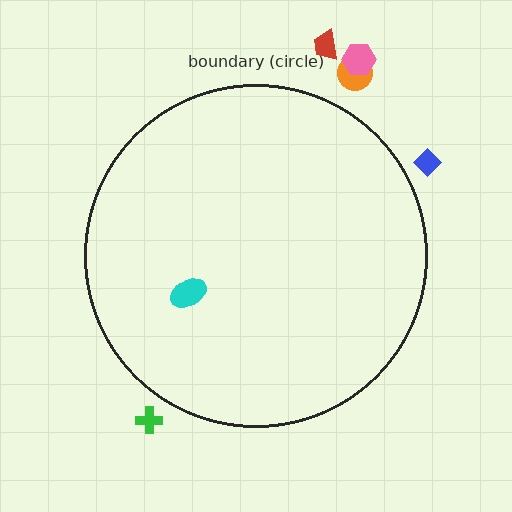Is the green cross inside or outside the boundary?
Outside.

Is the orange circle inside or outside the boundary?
Outside.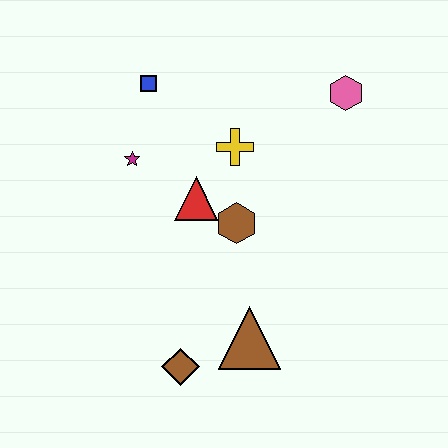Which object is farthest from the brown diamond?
The pink hexagon is farthest from the brown diamond.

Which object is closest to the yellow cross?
The red triangle is closest to the yellow cross.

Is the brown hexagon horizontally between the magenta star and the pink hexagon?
Yes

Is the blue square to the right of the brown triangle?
No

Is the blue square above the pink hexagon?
Yes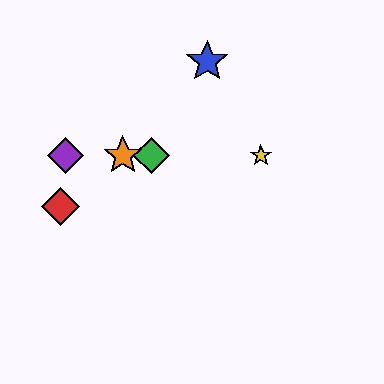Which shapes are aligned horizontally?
The green diamond, the yellow star, the purple diamond, the orange star are aligned horizontally.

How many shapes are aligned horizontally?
4 shapes (the green diamond, the yellow star, the purple diamond, the orange star) are aligned horizontally.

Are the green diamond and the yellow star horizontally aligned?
Yes, both are at y≈155.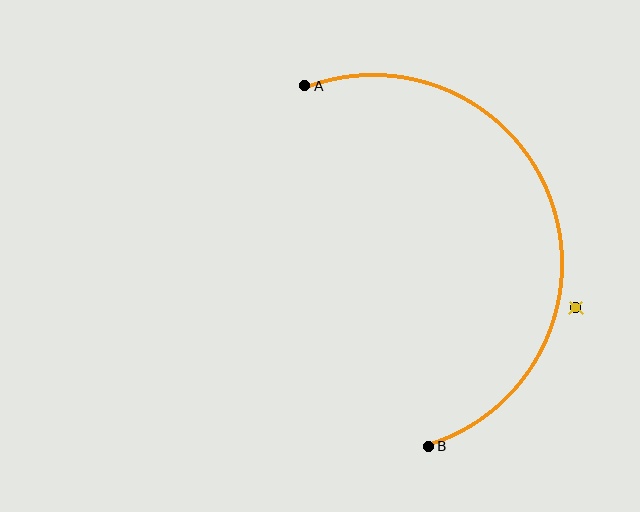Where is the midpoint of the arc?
The arc midpoint is the point on the curve farthest from the straight line joining A and B. It sits to the right of that line.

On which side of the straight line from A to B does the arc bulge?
The arc bulges to the right of the straight line connecting A and B.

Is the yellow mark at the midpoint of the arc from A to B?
No — the yellow mark does not lie on the arc at all. It sits slightly outside the curve.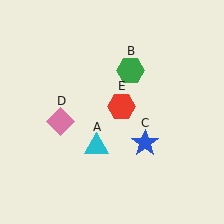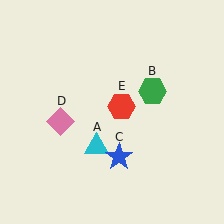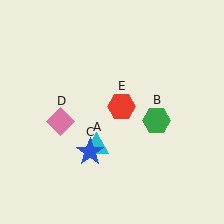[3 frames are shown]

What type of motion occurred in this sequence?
The green hexagon (object B), blue star (object C) rotated clockwise around the center of the scene.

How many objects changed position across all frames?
2 objects changed position: green hexagon (object B), blue star (object C).